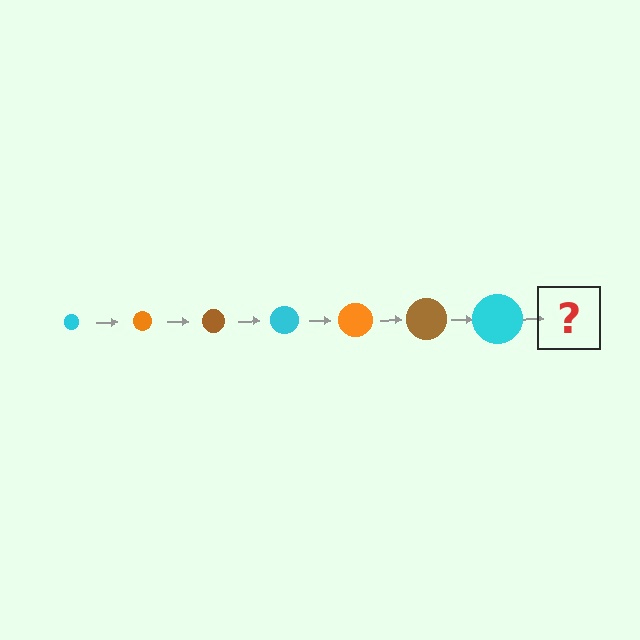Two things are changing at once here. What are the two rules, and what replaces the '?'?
The two rules are that the circle grows larger each step and the color cycles through cyan, orange, and brown. The '?' should be an orange circle, larger than the previous one.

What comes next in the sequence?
The next element should be an orange circle, larger than the previous one.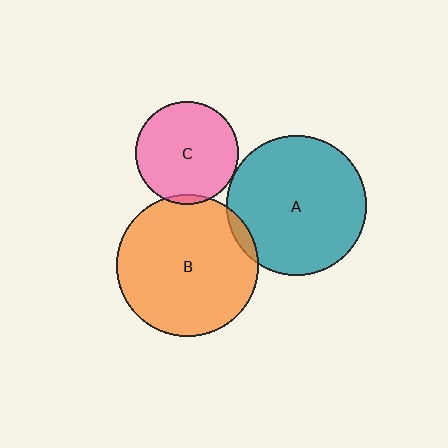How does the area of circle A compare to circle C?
Approximately 1.8 times.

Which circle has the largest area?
Circle B (orange).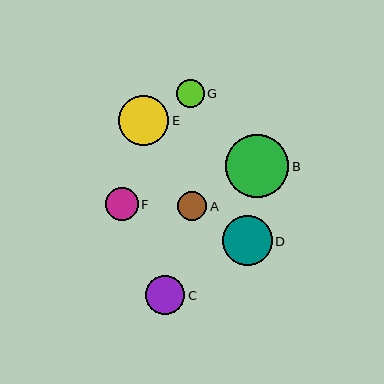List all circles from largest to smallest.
From largest to smallest: B, E, D, C, F, A, G.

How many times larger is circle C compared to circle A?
Circle C is approximately 1.3 times the size of circle A.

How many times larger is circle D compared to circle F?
Circle D is approximately 1.5 times the size of circle F.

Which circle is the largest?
Circle B is the largest with a size of approximately 63 pixels.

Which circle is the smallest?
Circle G is the smallest with a size of approximately 27 pixels.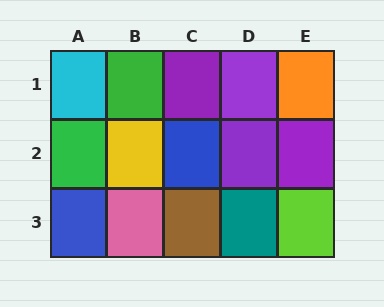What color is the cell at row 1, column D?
Purple.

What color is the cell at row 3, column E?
Lime.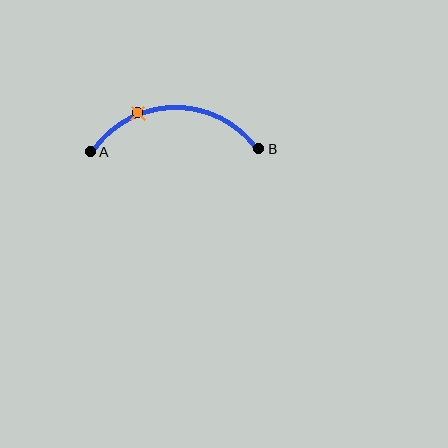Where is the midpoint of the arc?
The arc midpoint is the point on the curve farthest from the straight line joining A and B. It sits above that line.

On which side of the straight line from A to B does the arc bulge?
The arc bulges above the straight line connecting A and B.